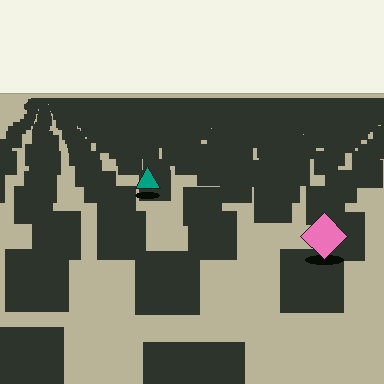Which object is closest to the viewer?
The pink diamond is closest. The texture marks near it are larger and more spread out.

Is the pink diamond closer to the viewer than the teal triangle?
Yes. The pink diamond is closer — you can tell from the texture gradient: the ground texture is coarser near it.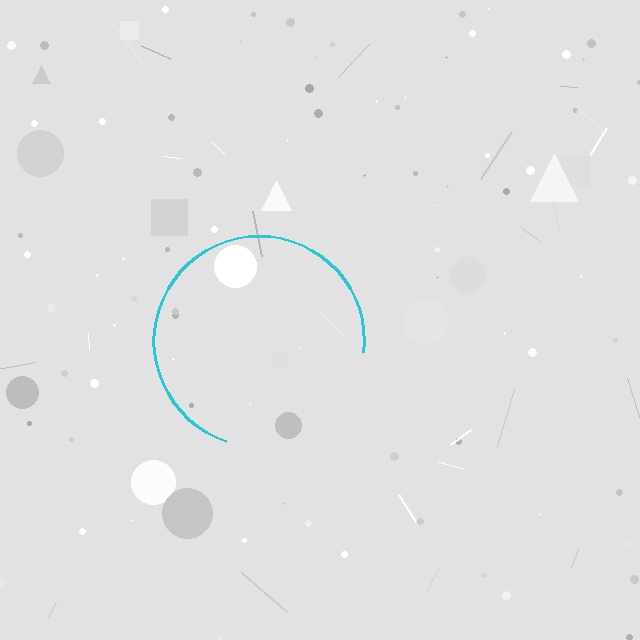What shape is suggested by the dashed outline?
The dashed outline suggests a circle.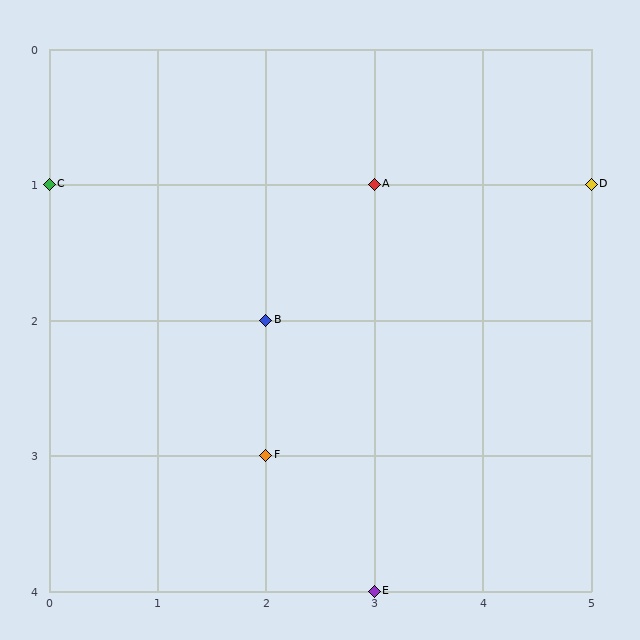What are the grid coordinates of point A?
Point A is at grid coordinates (3, 1).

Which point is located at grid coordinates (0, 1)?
Point C is at (0, 1).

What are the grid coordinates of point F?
Point F is at grid coordinates (2, 3).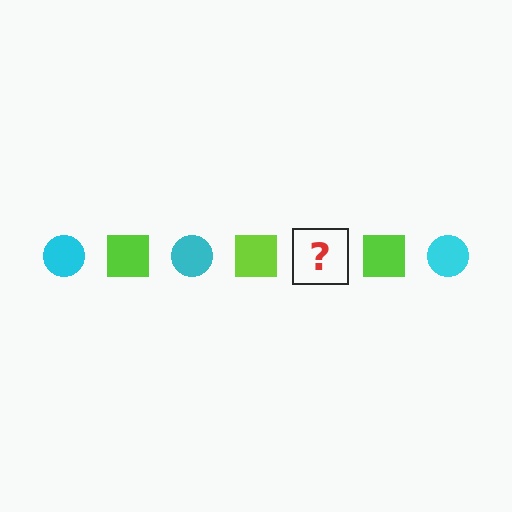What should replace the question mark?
The question mark should be replaced with a cyan circle.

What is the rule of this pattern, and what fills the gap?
The rule is that the pattern alternates between cyan circle and lime square. The gap should be filled with a cyan circle.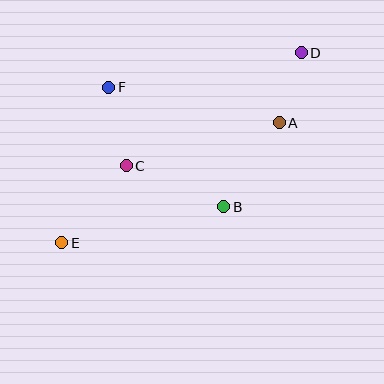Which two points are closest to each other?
Points A and D are closest to each other.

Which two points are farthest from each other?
Points D and E are farthest from each other.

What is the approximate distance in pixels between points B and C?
The distance between B and C is approximately 106 pixels.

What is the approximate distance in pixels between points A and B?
The distance between A and B is approximately 100 pixels.